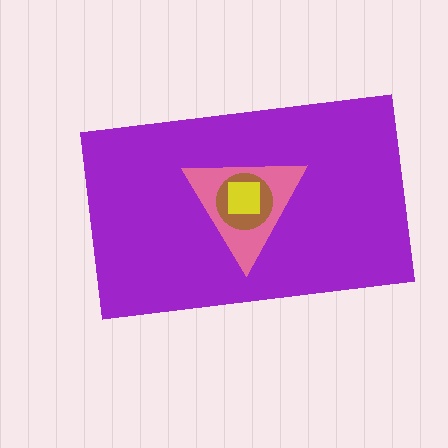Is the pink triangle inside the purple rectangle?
Yes.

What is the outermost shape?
The purple rectangle.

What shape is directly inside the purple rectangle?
The pink triangle.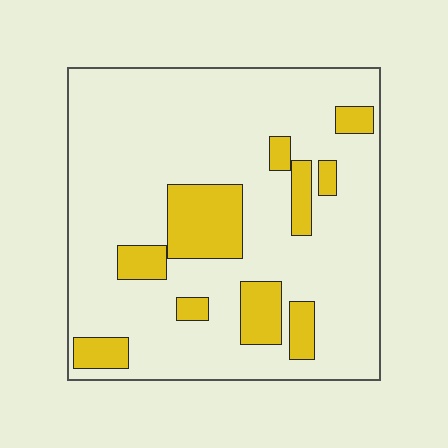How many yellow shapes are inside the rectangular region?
10.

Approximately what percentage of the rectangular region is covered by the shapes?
Approximately 20%.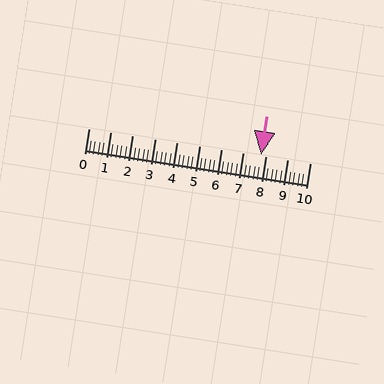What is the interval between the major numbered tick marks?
The major tick marks are spaced 1 units apart.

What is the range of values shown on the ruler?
The ruler shows values from 0 to 10.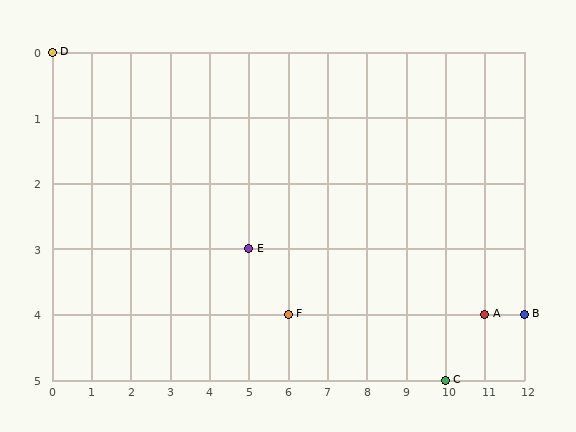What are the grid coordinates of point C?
Point C is at grid coordinates (10, 5).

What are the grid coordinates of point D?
Point D is at grid coordinates (0, 0).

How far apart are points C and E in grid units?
Points C and E are 5 columns and 2 rows apart (about 5.4 grid units diagonally).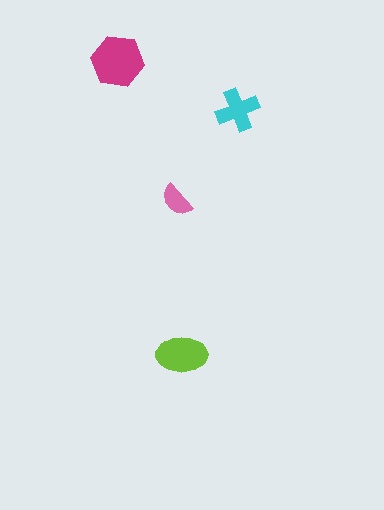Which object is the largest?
The magenta hexagon.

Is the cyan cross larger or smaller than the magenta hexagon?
Smaller.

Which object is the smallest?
The pink semicircle.